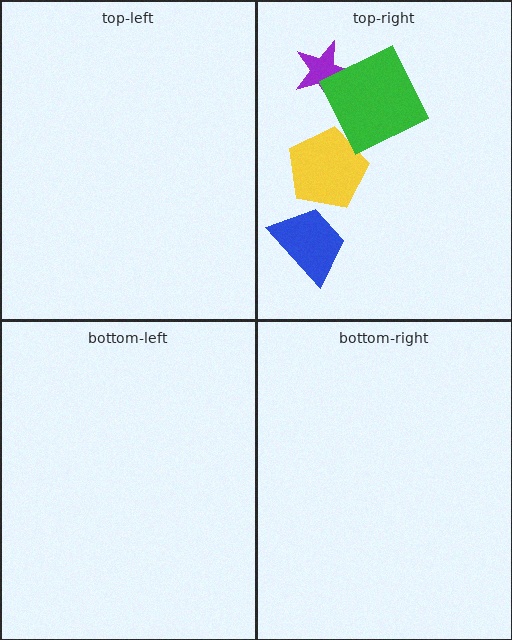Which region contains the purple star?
The top-right region.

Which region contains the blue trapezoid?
The top-right region.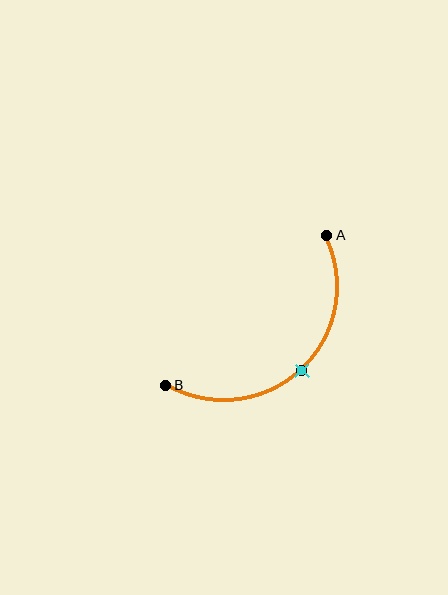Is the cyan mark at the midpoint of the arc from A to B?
Yes. The cyan mark lies on the arc at equal arc-length from both A and B — it is the arc midpoint.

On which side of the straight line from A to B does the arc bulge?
The arc bulges below and to the right of the straight line connecting A and B.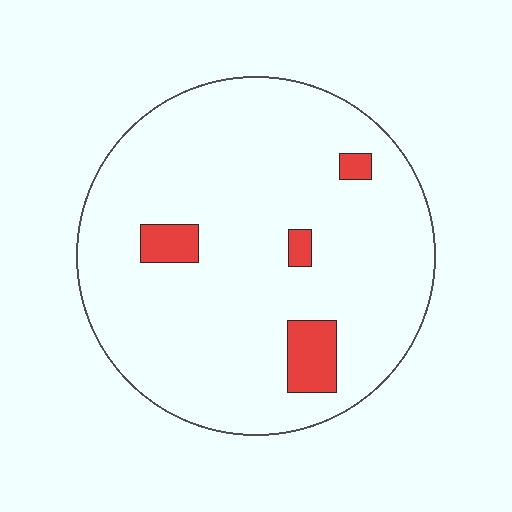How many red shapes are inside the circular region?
4.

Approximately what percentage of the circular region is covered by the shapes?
Approximately 10%.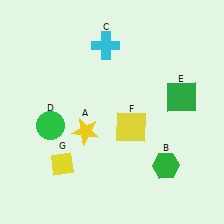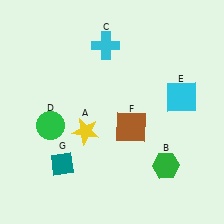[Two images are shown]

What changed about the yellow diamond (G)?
In Image 1, G is yellow. In Image 2, it changed to teal.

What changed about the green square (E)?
In Image 1, E is green. In Image 2, it changed to cyan.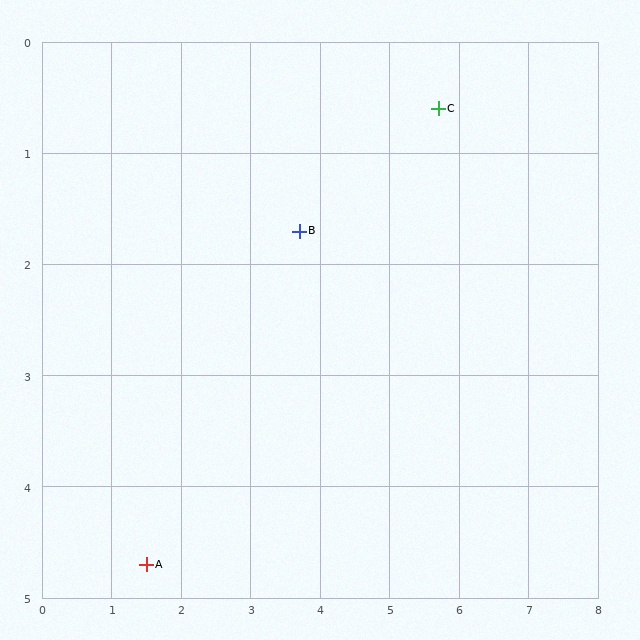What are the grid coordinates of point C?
Point C is at approximately (5.7, 0.6).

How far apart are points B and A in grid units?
Points B and A are about 3.7 grid units apart.